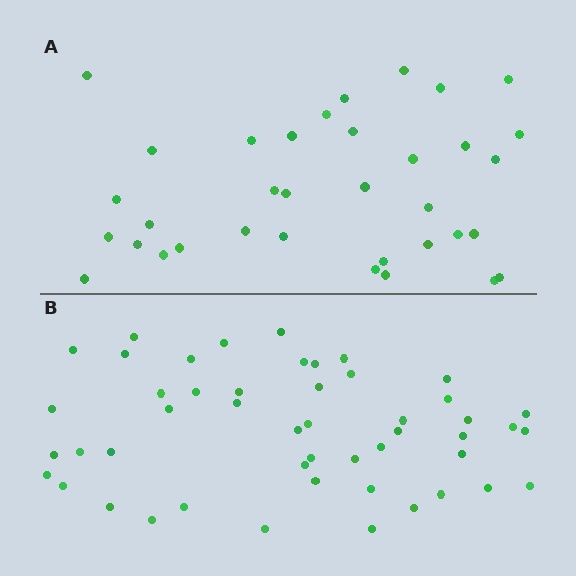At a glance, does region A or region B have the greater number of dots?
Region B (the bottom region) has more dots.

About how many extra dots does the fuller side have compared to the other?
Region B has approximately 15 more dots than region A.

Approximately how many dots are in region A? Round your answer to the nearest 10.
About 40 dots. (The exact count is 35, which rounds to 40.)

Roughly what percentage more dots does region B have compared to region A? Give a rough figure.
About 40% more.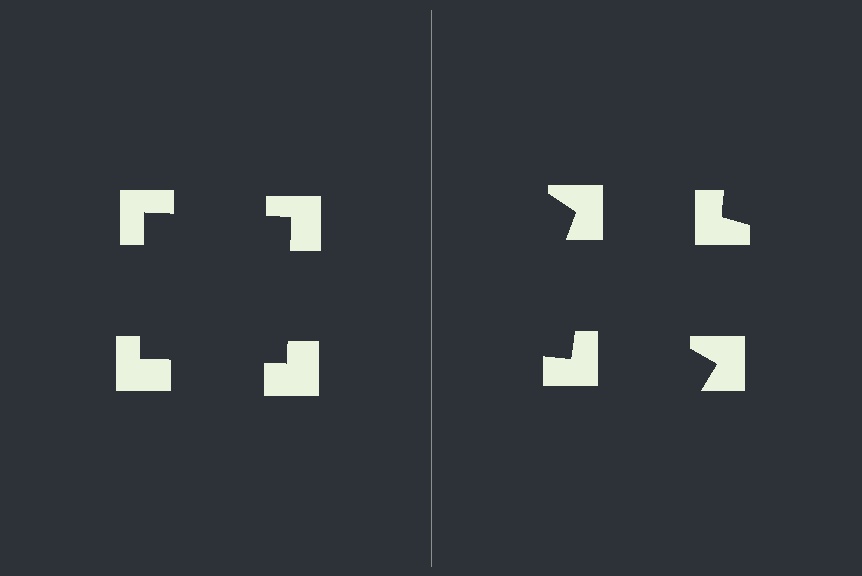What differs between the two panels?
The notched squares are positioned identically on both sides; only the wedge orientations differ. On the left they align to a square; on the right they are misaligned.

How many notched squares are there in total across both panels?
8 — 4 on each side.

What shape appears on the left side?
An illusory square.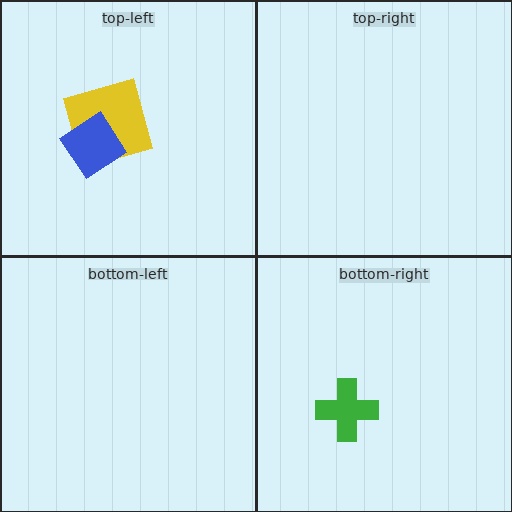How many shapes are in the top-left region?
2.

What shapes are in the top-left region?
The yellow square, the blue diamond.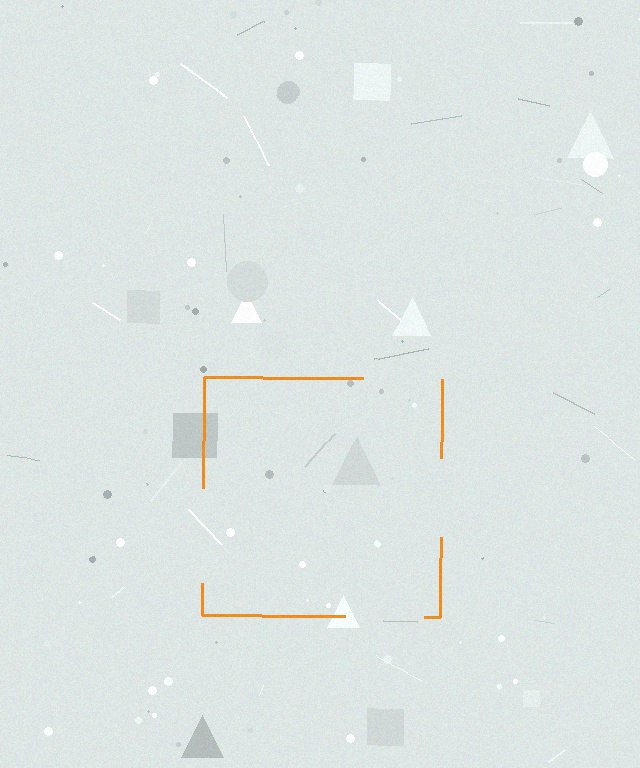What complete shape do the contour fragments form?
The contour fragments form a square.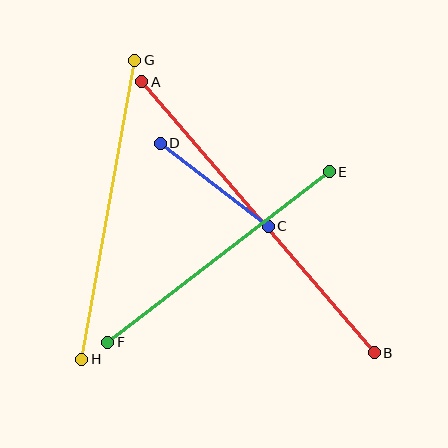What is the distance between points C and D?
The distance is approximately 136 pixels.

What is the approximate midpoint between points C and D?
The midpoint is at approximately (214, 185) pixels.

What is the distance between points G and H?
The distance is approximately 304 pixels.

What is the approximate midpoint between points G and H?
The midpoint is at approximately (108, 210) pixels.